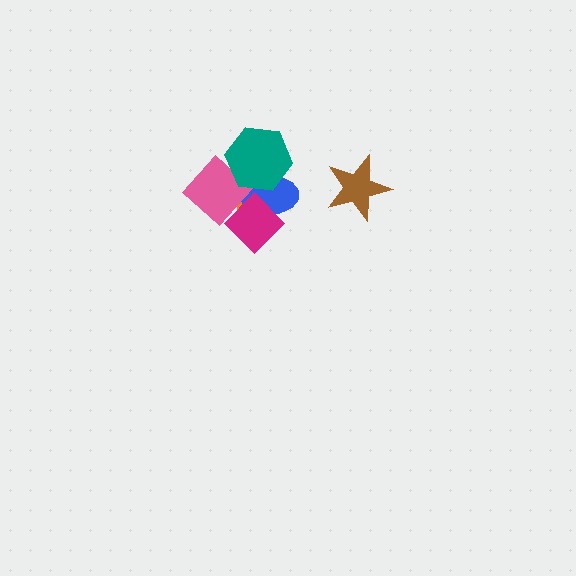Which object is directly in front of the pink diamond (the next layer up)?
The teal hexagon is directly in front of the pink diamond.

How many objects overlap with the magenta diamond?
3 objects overlap with the magenta diamond.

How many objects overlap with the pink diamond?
4 objects overlap with the pink diamond.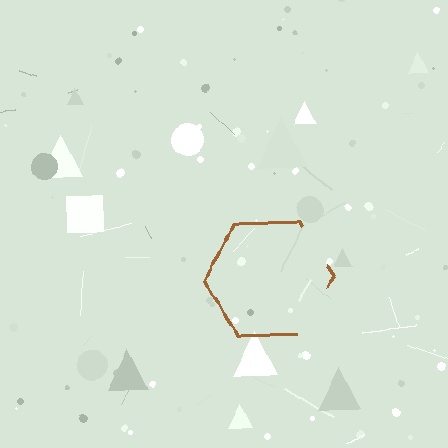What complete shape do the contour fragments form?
The contour fragments form a hexagon.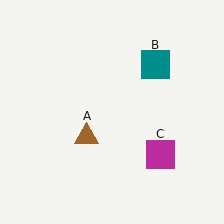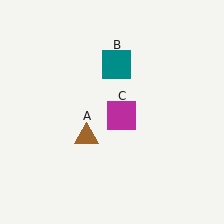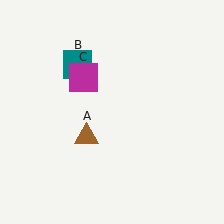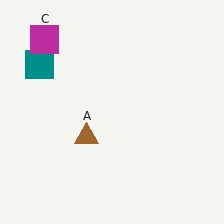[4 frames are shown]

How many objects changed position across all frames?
2 objects changed position: teal square (object B), magenta square (object C).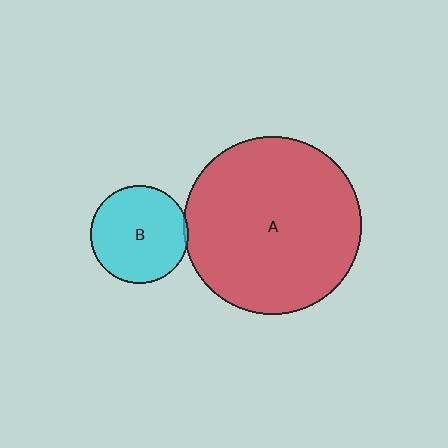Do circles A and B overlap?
Yes.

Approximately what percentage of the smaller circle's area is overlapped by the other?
Approximately 5%.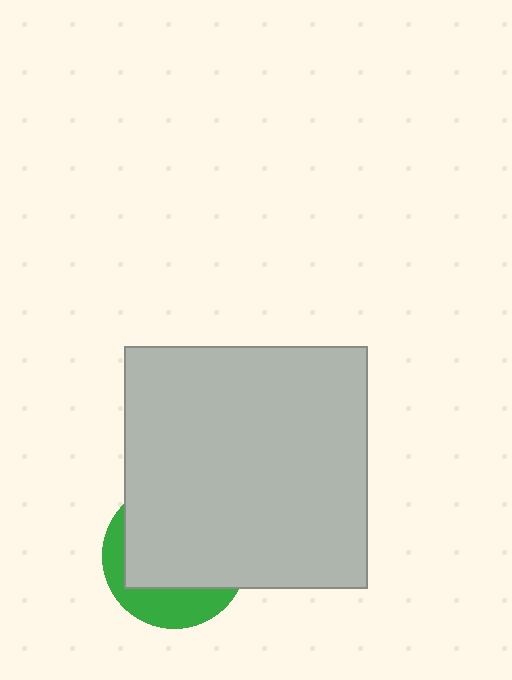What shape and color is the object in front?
The object in front is a light gray square.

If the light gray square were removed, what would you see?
You would see the complete green circle.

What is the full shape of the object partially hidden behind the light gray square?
The partially hidden object is a green circle.